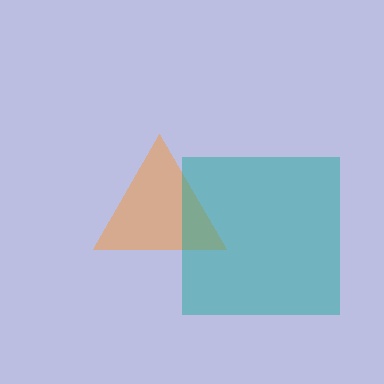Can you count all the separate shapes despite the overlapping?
Yes, there are 2 separate shapes.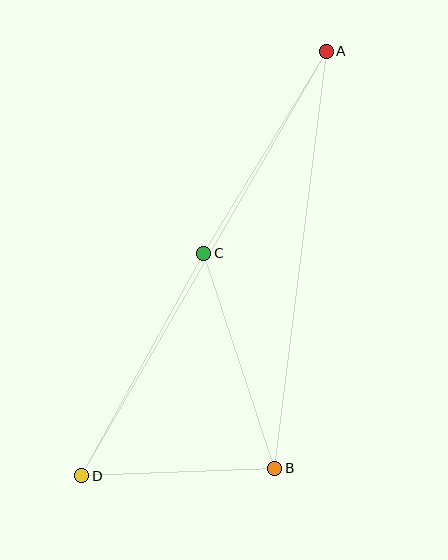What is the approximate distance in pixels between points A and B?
The distance between A and B is approximately 420 pixels.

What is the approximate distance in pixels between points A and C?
The distance between A and C is approximately 236 pixels.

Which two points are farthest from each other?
Points A and D are farthest from each other.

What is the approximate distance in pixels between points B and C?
The distance between B and C is approximately 227 pixels.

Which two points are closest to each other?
Points B and D are closest to each other.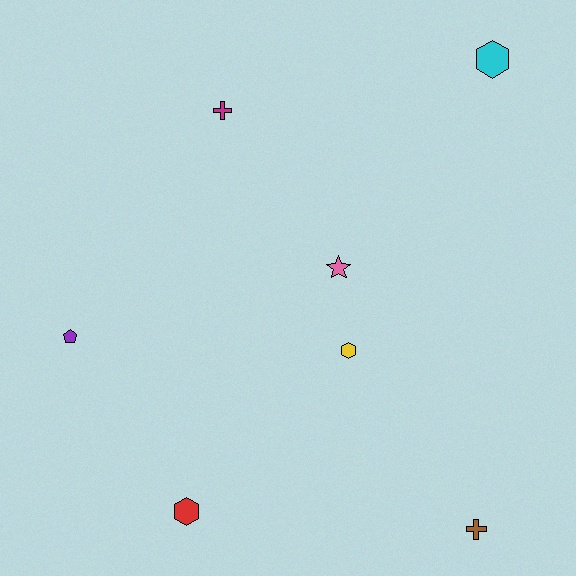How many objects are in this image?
There are 7 objects.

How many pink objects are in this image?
There is 1 pink object.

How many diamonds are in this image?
There are no diamonds.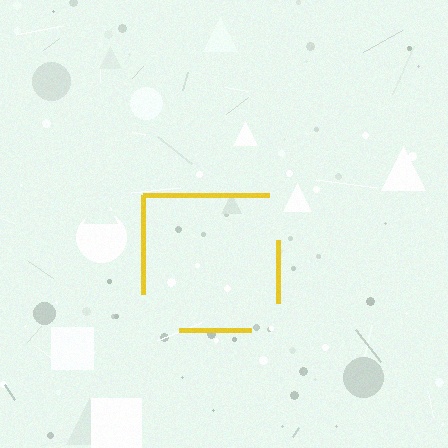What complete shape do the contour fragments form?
The contour fragments form a square.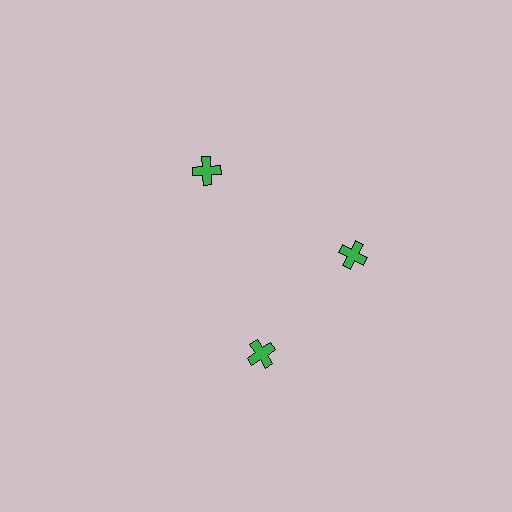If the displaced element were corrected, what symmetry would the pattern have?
It would have 3-fold rotational symmetry — the pattern would map onto itself every 120 degrees.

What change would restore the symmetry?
The symmetry would be restored by rotating it back into even spacing with its neighbors so that all 3 crosses sit at equal angles and equal distance from the center.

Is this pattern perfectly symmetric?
No. The 3 green crosses are arranged in a ring, but one element near the 7 o'clock position is rotated out of alignment along the ring, breaking the 3-fold rotational symmetry.